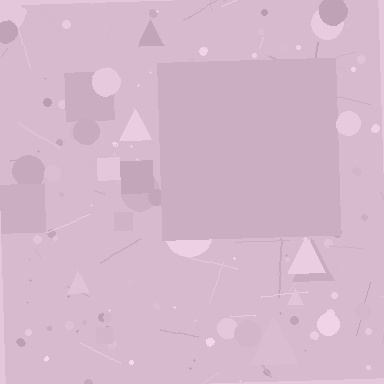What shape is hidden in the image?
A square is hidden in the image.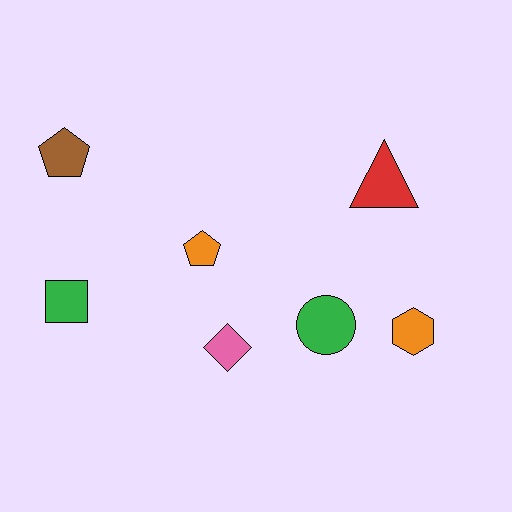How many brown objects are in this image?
There is 1 brown object.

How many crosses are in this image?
There are no crosses.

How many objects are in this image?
There are 7 objects.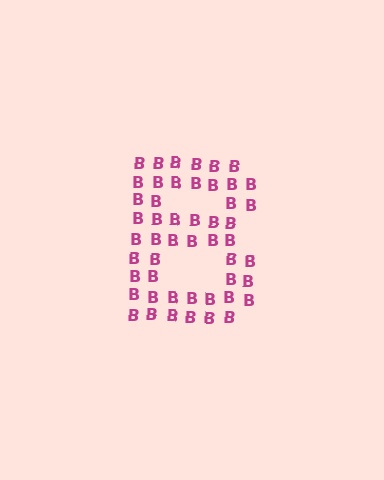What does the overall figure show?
The overall figure shows the letter B.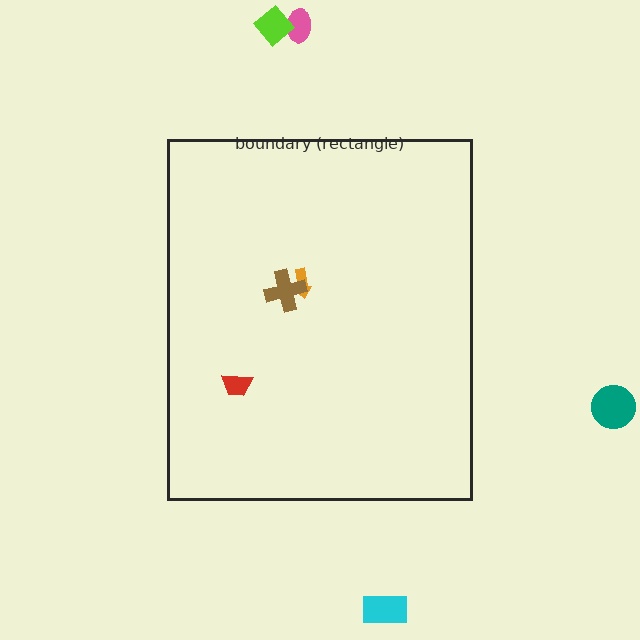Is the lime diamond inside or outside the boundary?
Outside.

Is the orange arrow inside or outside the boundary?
Inside.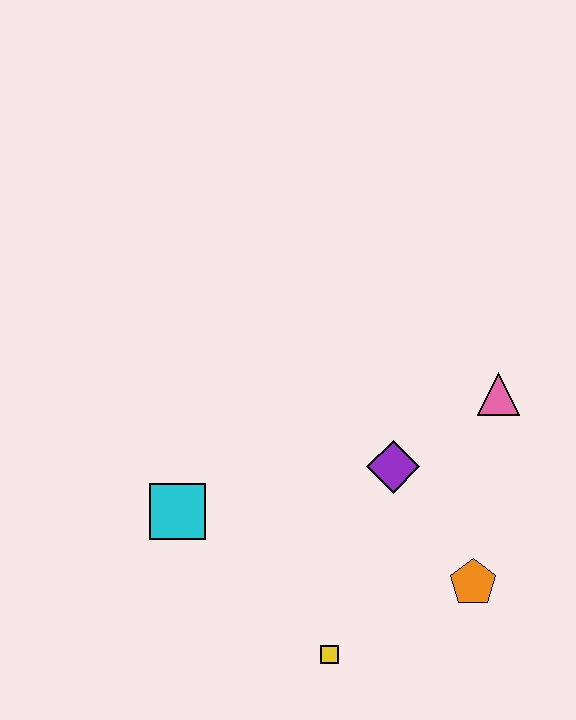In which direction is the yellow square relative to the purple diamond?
The yellow square is below the purple diamond.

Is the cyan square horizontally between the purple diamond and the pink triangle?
No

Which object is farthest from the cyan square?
The pink triangle is farthest from the cyan square.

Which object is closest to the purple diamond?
The pink triangle is closest to the purple diamond.